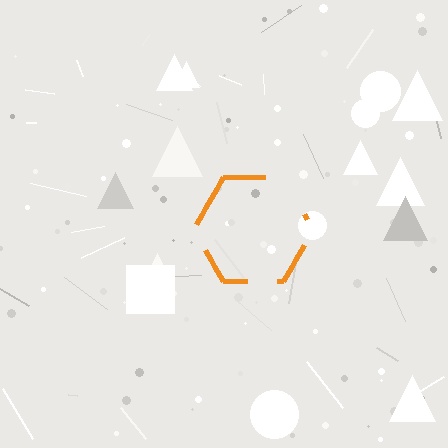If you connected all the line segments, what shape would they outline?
They would outline a hexagon.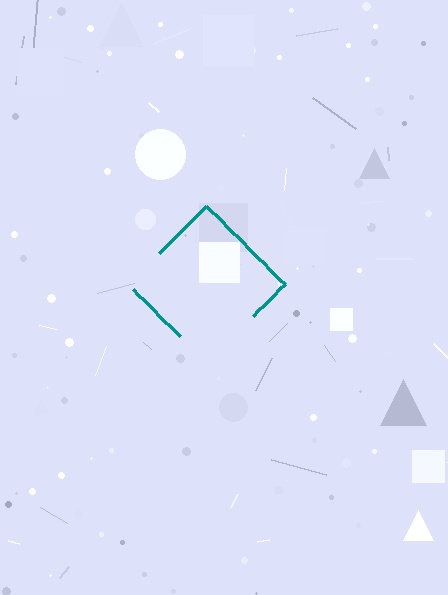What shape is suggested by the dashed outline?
The dashed outline suggests a diamond.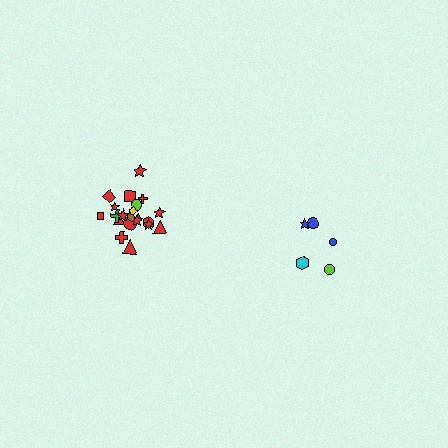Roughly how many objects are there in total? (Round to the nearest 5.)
Roughly 25 objects in total.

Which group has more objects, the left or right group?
The left group.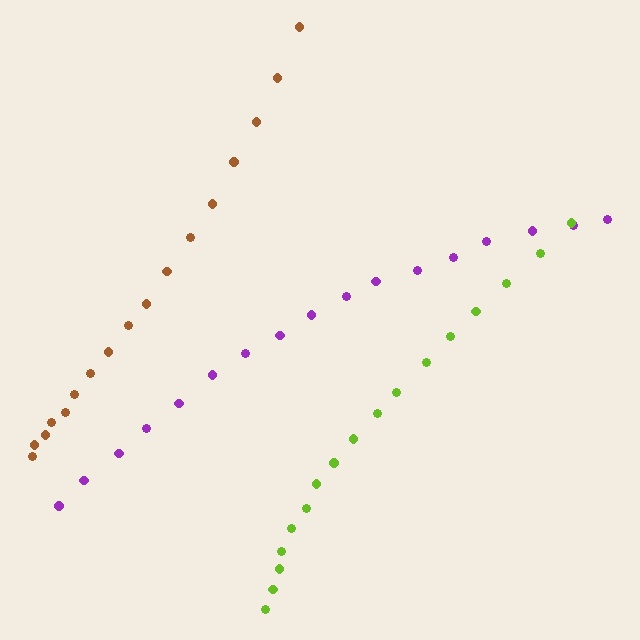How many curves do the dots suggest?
There are 3 distinct paths.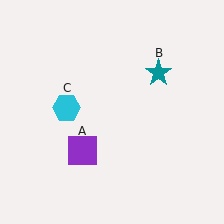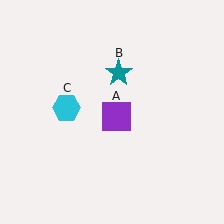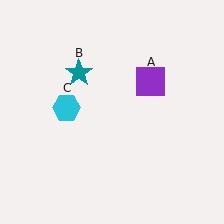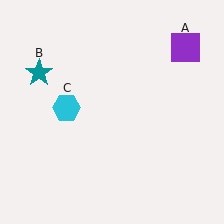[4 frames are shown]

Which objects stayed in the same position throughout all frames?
Cyan hexagon (object C) remained stationary.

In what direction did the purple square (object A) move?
The purple square (object A) moved up and to the right.